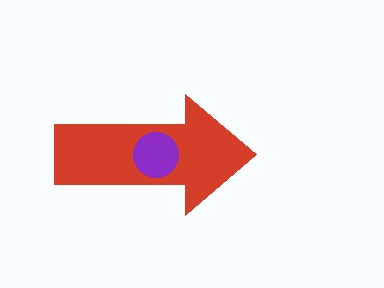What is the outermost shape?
The red arrow.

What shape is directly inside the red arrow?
The purple circle.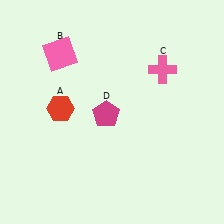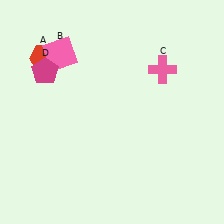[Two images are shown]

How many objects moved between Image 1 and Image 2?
2 objects moved between the two images.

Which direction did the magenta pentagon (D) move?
The magenta pentagon (D) moved left.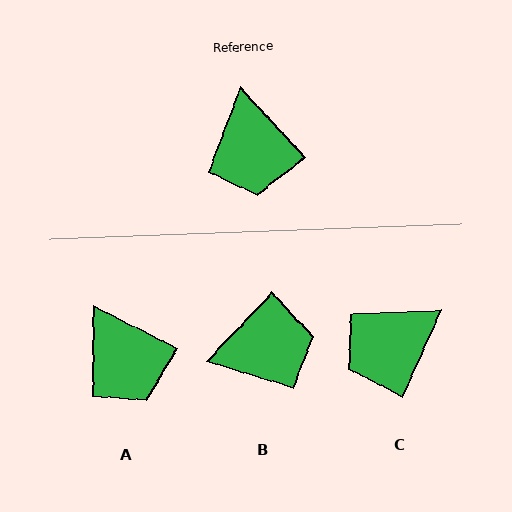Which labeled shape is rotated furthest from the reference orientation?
B, about 94 degrees away.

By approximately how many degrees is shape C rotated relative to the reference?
Approximately 67 degrees clockwise.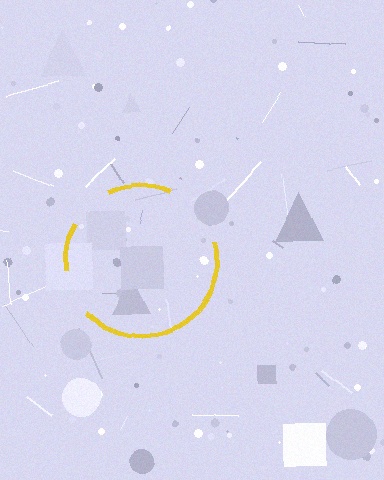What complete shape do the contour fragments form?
The contour fragments form a circle.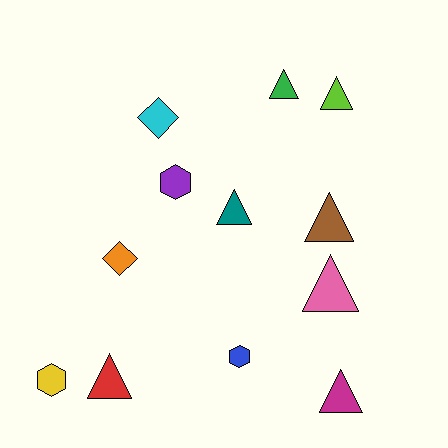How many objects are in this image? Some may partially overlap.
There are 12 objects.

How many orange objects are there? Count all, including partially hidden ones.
There is 1 orange object.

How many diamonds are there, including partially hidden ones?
There are 2 diamonds.